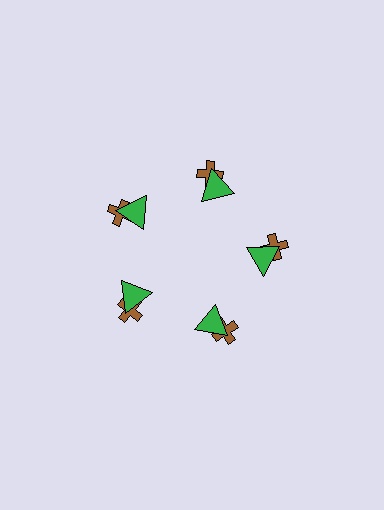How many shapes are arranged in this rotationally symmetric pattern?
There are 10 shapes, arranged in 5 groups of 2.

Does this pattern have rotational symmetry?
Yes, this pattern has 5-fold rotational symmetry. It looks the same after rotating 72 degrees around the center.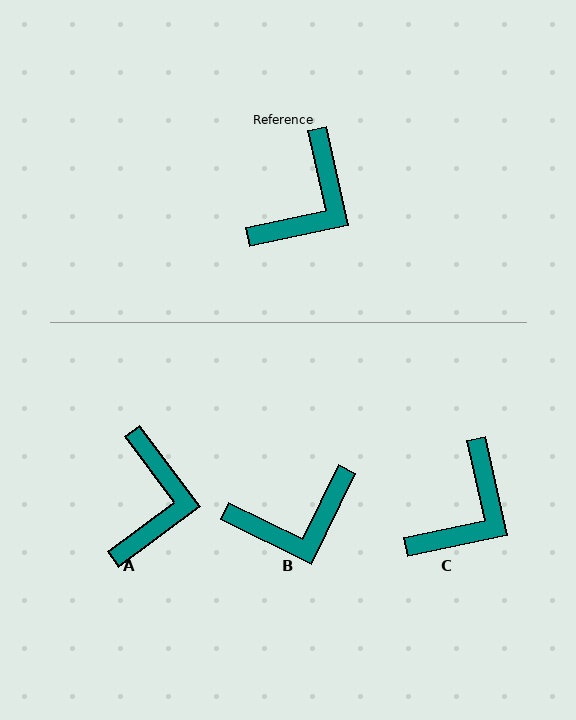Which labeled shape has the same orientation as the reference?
C.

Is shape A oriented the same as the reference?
No, it is off by about 24 degrees.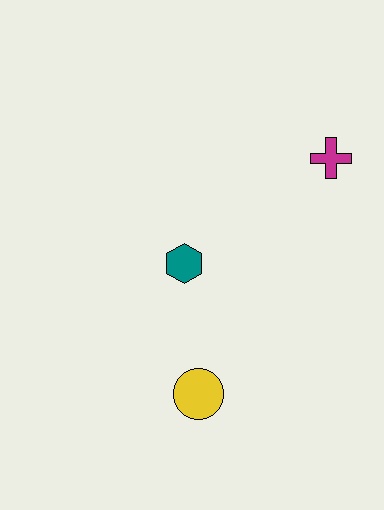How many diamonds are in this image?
There are no diamonds.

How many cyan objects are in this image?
There are no cyan objects.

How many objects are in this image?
There are 3 objects.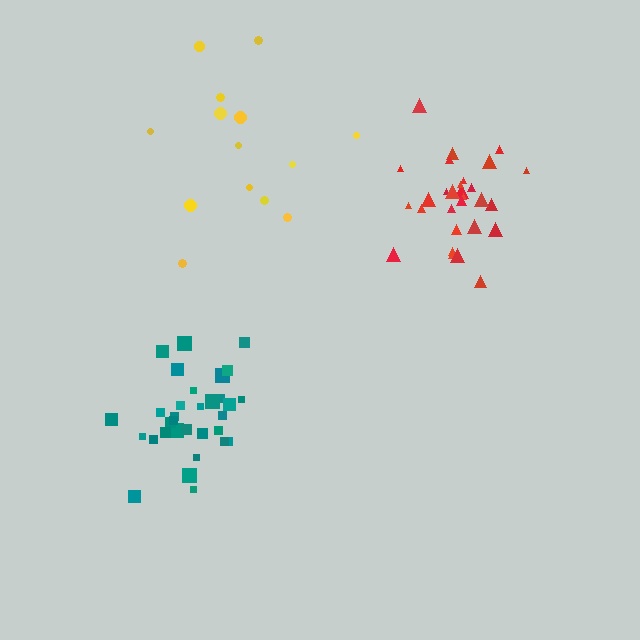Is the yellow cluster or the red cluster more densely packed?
Red.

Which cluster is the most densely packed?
Teal.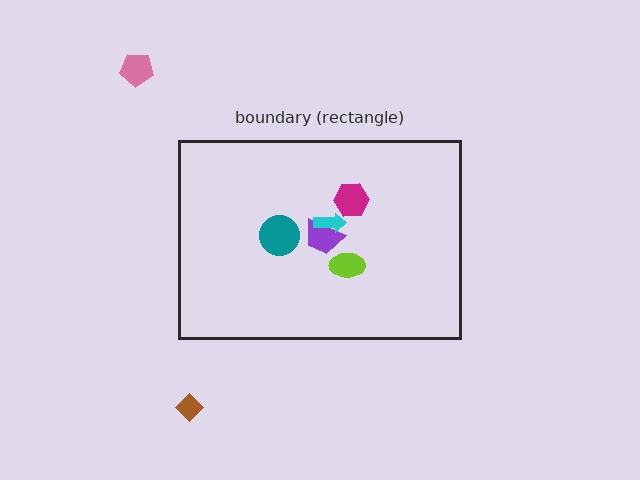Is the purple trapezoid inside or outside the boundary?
Inside.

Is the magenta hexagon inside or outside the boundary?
Inside.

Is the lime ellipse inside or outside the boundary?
Inside.